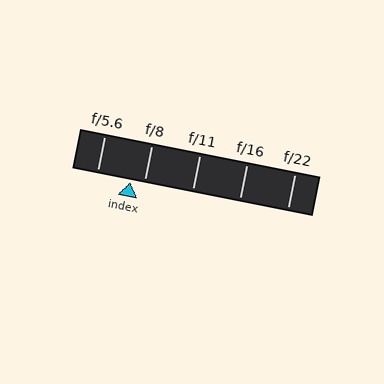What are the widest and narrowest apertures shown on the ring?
The widest aperture shown is f/5.6 and the narrowest is f/22.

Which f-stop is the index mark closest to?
The index mark is closest to f/8.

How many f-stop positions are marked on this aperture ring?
There are 5 f-stop positions marked.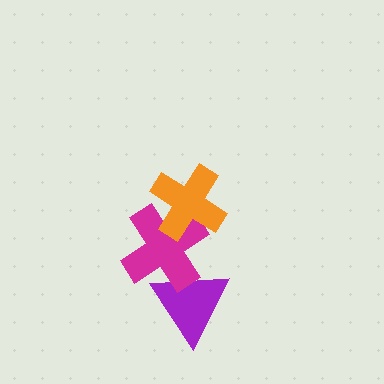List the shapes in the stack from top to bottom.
From top to bottom: the orange cross, the magenta cross, the purple triangle.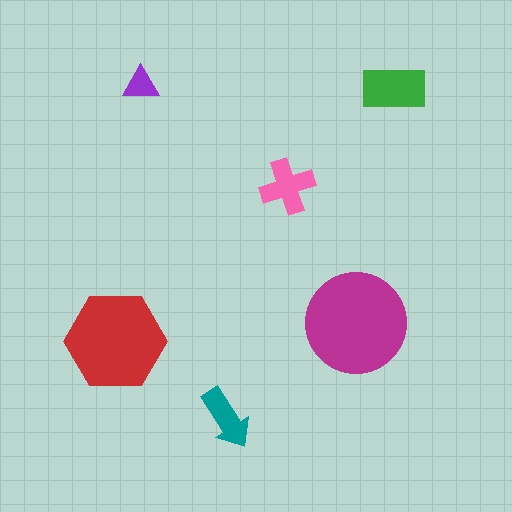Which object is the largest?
The magenta circle.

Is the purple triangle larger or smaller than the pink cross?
Smaller.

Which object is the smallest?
The purple triangle.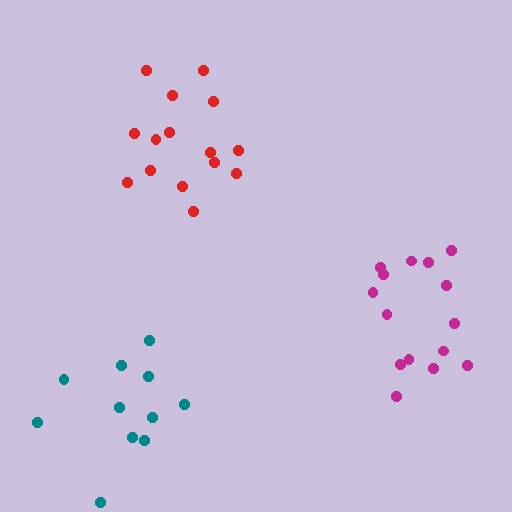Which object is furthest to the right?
The magenta cluster is rightmost.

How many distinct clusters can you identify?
There are 3 distinct clusters.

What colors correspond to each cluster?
The clusters are colored: magenta, red, teal.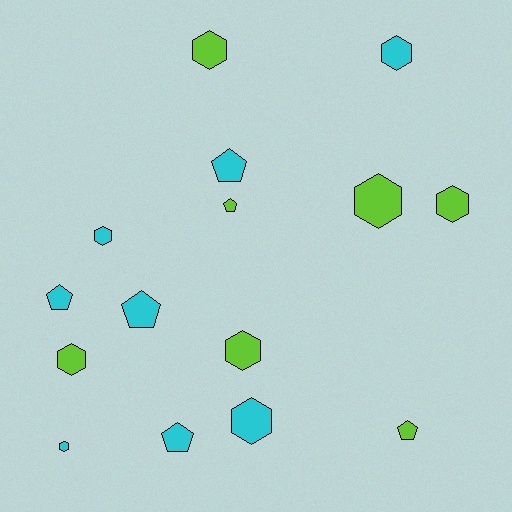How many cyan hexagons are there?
There are 4 cyan hexagons.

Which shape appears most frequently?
Hexagon, with 9 objects.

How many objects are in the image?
There are 15 objects.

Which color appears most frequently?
Cyan, with 8 objects.